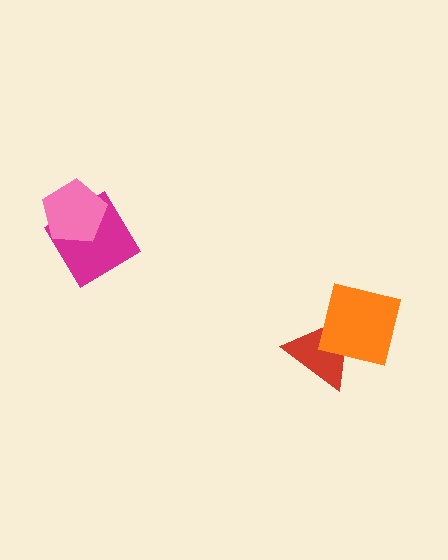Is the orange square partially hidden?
No, no other shape covers it.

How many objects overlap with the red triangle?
1 object overlaps with the red triangle.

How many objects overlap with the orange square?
1 object overlaps with the orange square.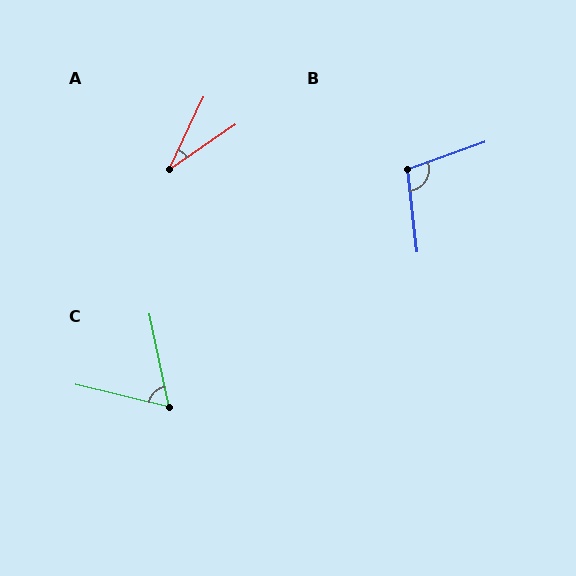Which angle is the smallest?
A, at approximately 30 degrees.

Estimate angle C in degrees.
Approximately 64 degrees.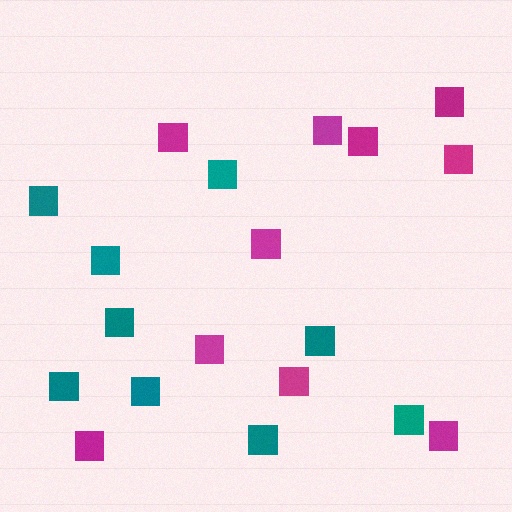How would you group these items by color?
There are 2 groups: one group of magenta squares (10) and one group of teal squares (9).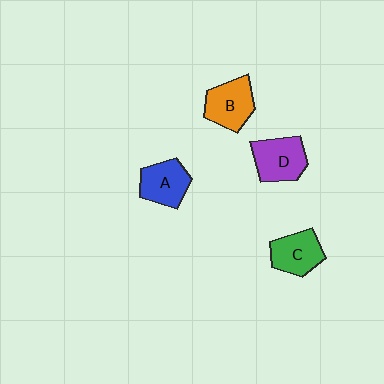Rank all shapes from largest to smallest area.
From largest to smallest: D (purple), B (orange), C (green), A (blue).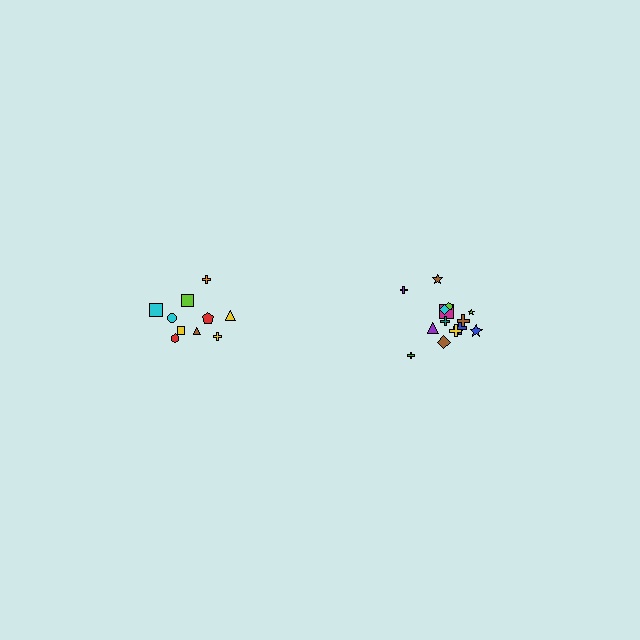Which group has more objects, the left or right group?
The right group.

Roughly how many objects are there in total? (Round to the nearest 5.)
Roughly 25 objects in total.